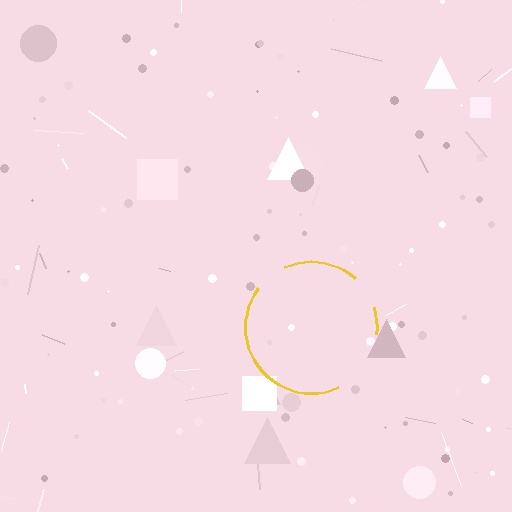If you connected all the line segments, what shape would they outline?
They would outline a circle.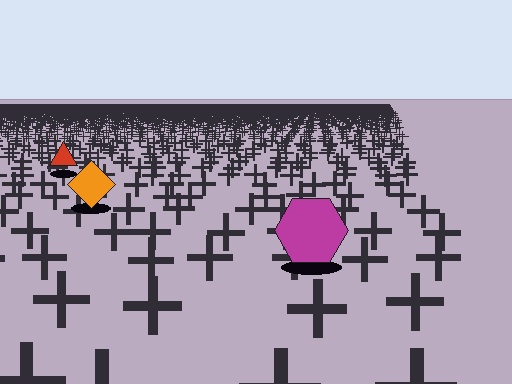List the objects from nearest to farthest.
From nearest to farthest: the magenta hexagon, the orange diamond, the red triangle.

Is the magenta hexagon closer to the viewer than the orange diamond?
Yes. The magenta hexagon is closer — you can tell from the texture gradient: the ground texture is coarser near it.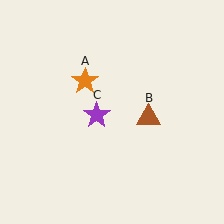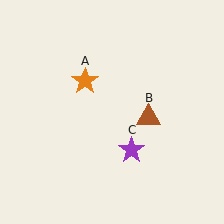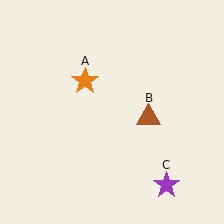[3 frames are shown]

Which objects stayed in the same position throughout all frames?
Orange star (object A) and brown triangle (object B) remained stationary.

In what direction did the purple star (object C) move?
The purple star (object C) moved down and to the right.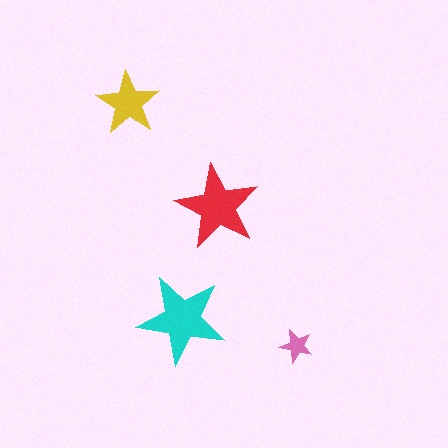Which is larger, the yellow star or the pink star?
The yellow one.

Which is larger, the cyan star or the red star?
The cyan one.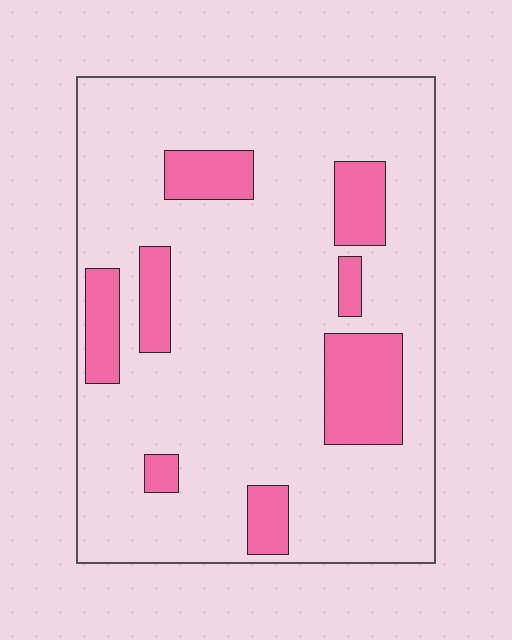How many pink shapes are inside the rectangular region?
8.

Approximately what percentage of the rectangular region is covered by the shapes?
Approximately 20%.